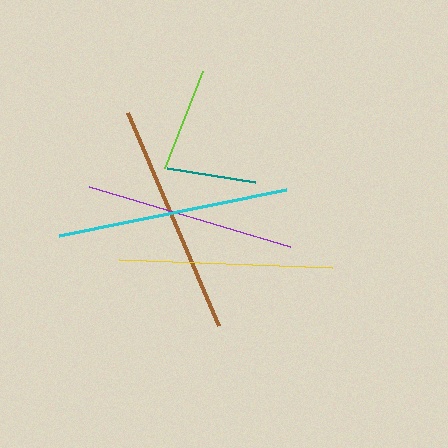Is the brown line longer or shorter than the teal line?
The brown line is longer than the teal line.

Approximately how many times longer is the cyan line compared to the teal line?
The cyan line is approximately 2.6 times the length of the teal line.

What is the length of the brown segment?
The brown segment is approximately 232 pixels long.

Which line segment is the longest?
The cyan line is the longest at approximately 232 pixels.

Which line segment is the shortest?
The teal line is the shortest at approximately 89 pixels.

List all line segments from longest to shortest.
From longest to shortest: cyan, brown, yellow, purple, lime, teal.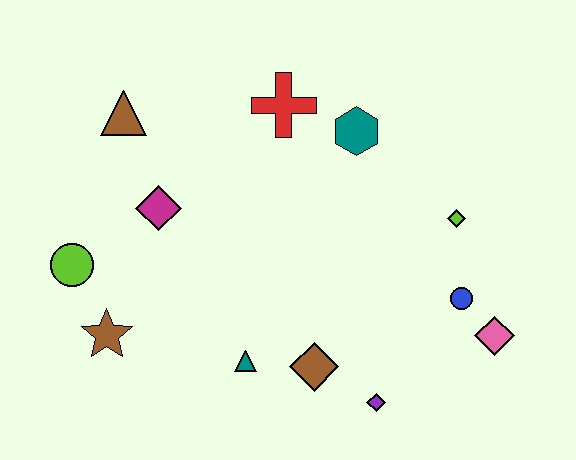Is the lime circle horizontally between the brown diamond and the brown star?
No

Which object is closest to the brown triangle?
The magenta diamond is closest to the brown triangle.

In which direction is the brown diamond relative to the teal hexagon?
The brown diamond is below the teal hexagon.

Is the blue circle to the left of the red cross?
No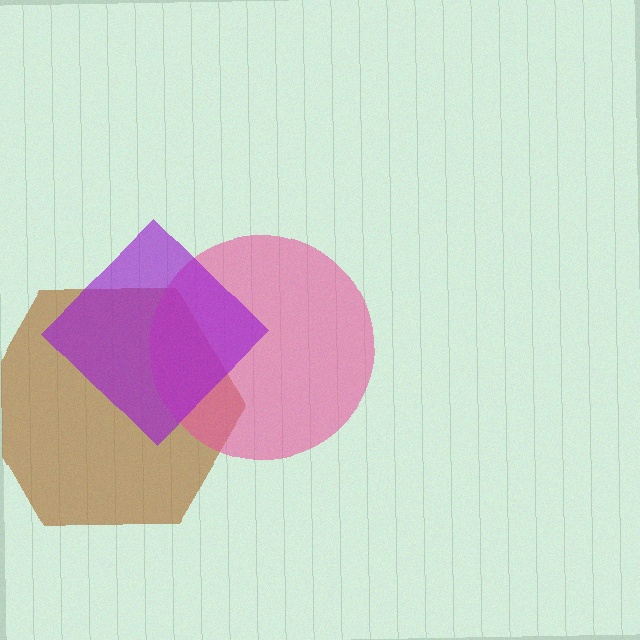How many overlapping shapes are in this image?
There are 3 overlapping shapes in the image.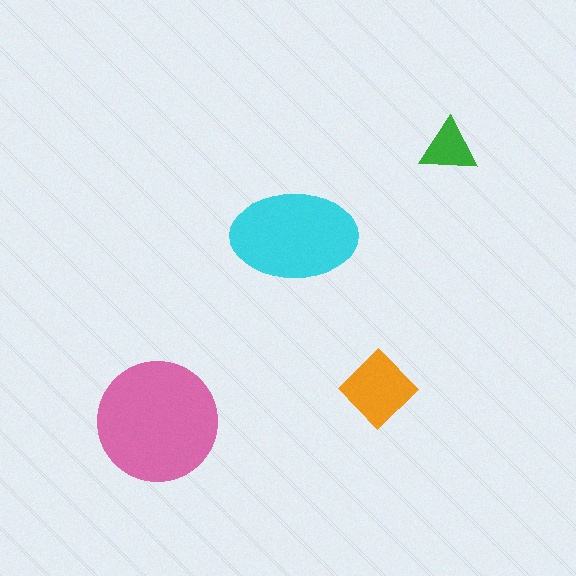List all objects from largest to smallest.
The pink circle, the cyan ellipse, the orange diamond, the green triangle.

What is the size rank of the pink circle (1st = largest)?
1st.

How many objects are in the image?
There are 4 objects in the image.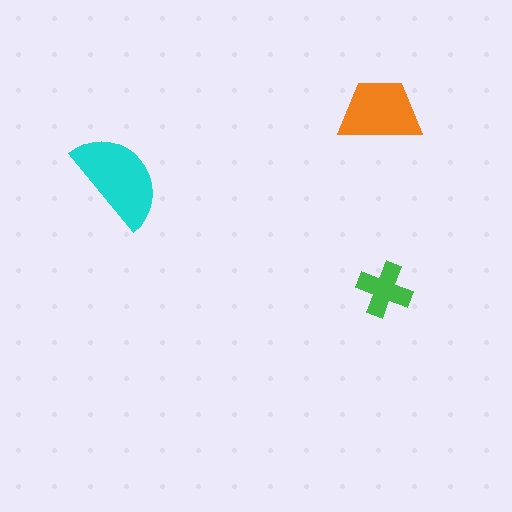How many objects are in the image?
There are 3 objects in the image.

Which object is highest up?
The orange trapezoid is topmost.